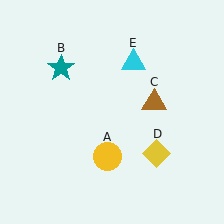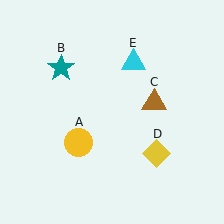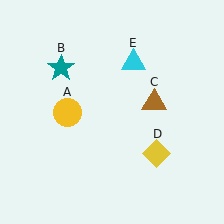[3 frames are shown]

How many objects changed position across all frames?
1 object changed position: yellow circle (object A).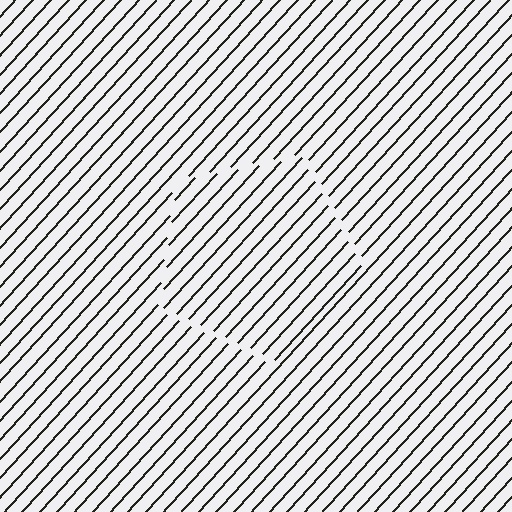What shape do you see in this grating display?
An illusory pentagon. The interior of the shape contains the same grating, shifted by half a period — the contour is defined by the phase discontinuity where line-ends from the inner and outer gratings abut.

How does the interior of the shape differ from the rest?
The interior of the shape contains the same grating, shifted by half a period — the contour is defined by the phase discontinuity where line-ends from the inner and outer gratings abut.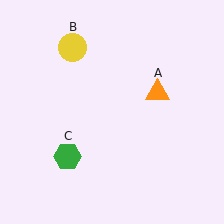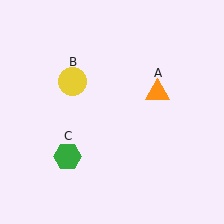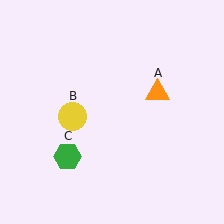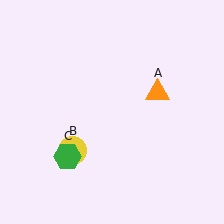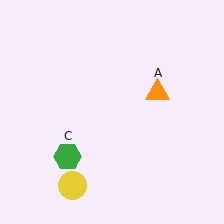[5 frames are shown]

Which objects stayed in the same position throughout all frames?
Orange triangle (object A) and green hexagon (object C) remained stationary.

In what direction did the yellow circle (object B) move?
The yellow circle (object B) moved down.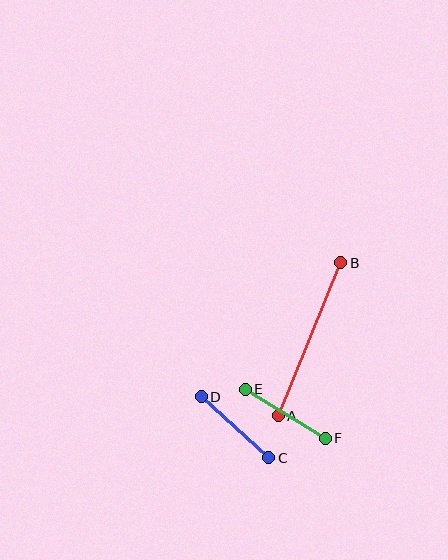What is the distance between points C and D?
The distance is approximately 91 pixels.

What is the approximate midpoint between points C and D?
The midpoint is at approximately (235, 427) pixels.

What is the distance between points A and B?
The distance is approximately 165 pixels.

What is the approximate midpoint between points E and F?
The midpoint is at approximately (285, 414) pixels.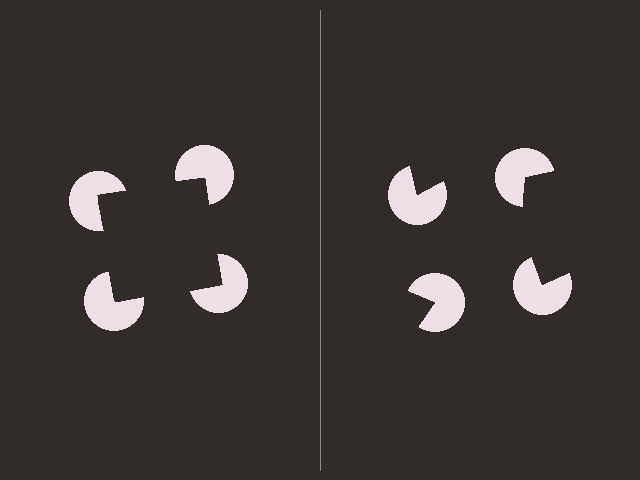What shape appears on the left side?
An illusory square.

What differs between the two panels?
The pac-man discs are positioned identically on both sides; only the wedge orientations differ. On the left they align to a square; on the right they are misaligned.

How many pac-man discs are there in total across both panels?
8 — 4 on each side.